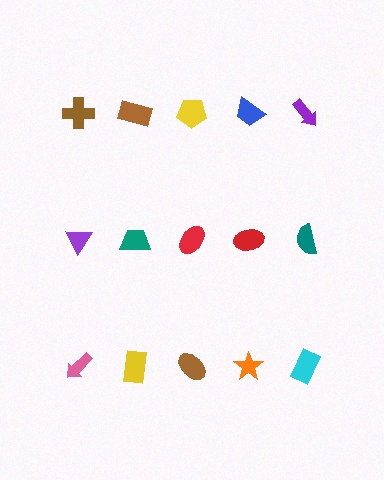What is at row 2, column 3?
A red ellipse.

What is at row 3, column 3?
A brown ellipse.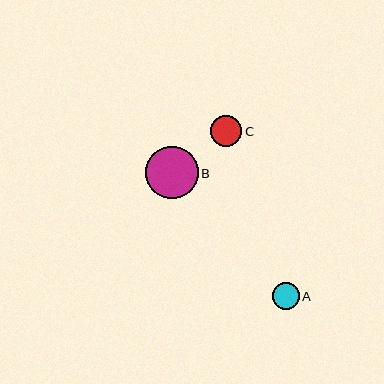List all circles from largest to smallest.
From largest to smallest: B, C, A.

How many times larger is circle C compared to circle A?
Circle C is approximately 1.1 times the size of circle A.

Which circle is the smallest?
Circle A is the smallest with a size of approximately 27 pixels.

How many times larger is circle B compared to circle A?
Circle B is approximately 1.9 times the size of circle A.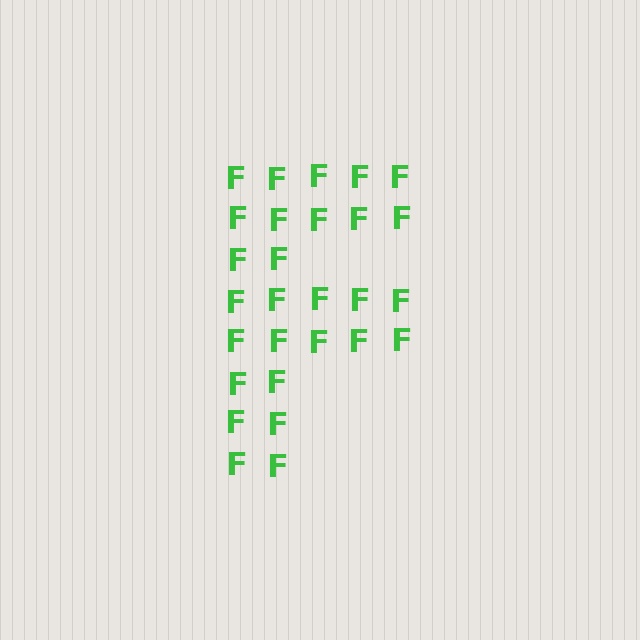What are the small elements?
The small elements are letter F's.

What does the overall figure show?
The overall figure shows the letter F.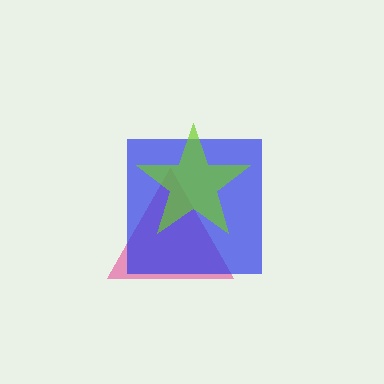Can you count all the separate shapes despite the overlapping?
Yes, there are 3 separate shapes.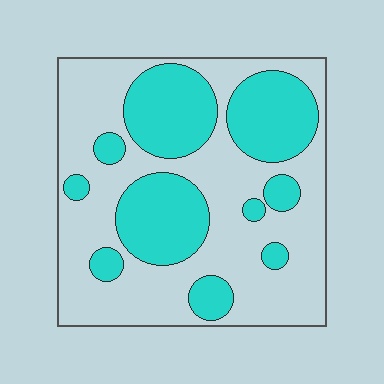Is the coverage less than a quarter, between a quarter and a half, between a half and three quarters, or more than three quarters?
Between a quarter and a half.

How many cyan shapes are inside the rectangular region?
10.